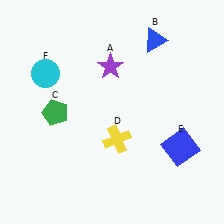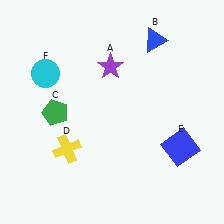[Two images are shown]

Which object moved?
The yellow cross (D) moved left.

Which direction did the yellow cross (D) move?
The yellow cross (D) moved left.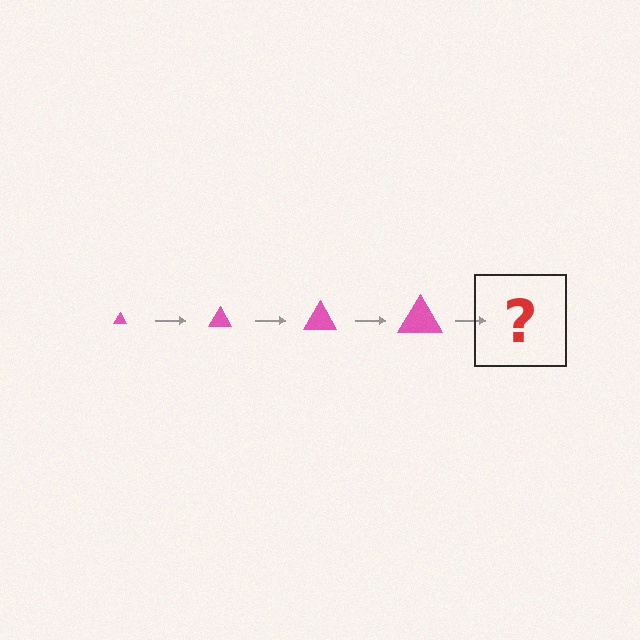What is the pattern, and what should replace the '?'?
The pattern is that the triangle gets progressively larger each step. The '?' should be a pink triangle, larger than the previous one.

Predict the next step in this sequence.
The next step is a pink triangle, larger than the previous one.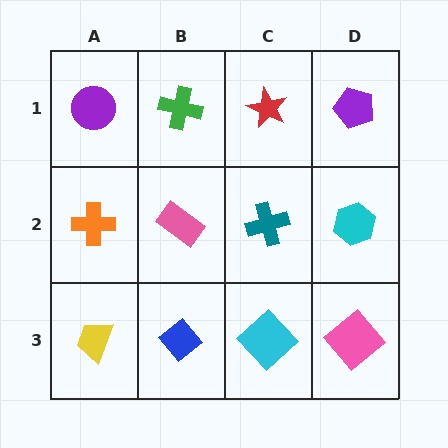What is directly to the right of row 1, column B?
A red star.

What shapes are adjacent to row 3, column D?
A cyan hexagon (row 2, column D), a cyan diamond (row 3, column C).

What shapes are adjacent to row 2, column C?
A red star (row 1, column C), a cyan diamond (row 3, column C), a pink rectangle (row 2, column B), a cyan hexagon (row 2, column D).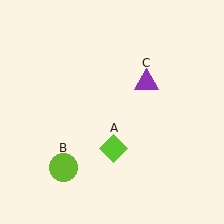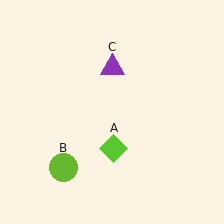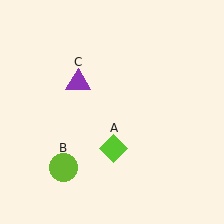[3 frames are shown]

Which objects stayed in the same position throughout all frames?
Lime diamond (object A) and lime circle (object B) remained stationary.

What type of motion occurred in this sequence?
The purple triangle (object C) rotated counterclockwise around the center of the scene.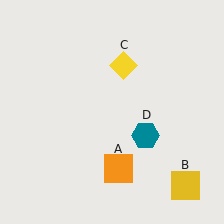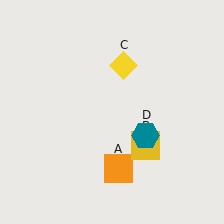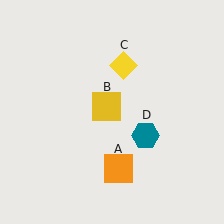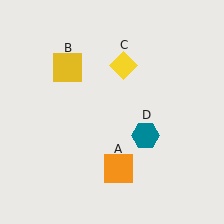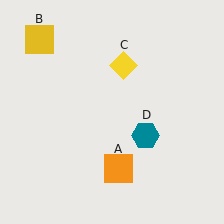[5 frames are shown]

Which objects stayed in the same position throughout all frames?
Orange square (object A) and yellow diamond (object C) and teal hexagon (object D) remained stationary.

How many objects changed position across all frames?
1 object changed position: yellow square (object B).